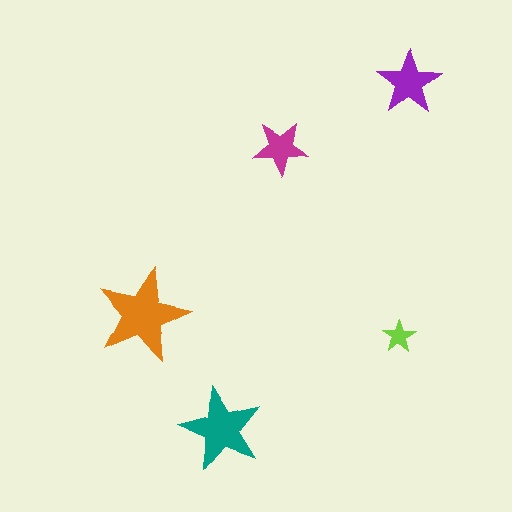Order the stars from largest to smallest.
the orange one, the teal one, the purple one, the magenta one, the lime one.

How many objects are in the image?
There are 5 objects in the image.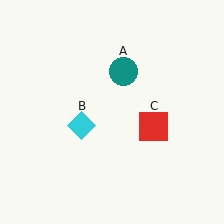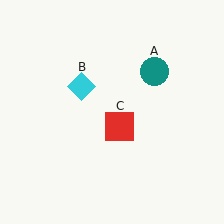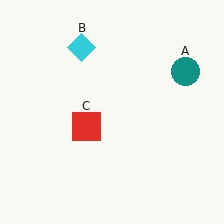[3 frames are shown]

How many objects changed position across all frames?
3 objects changed position: teal circle (object A), cyan diamond (object B), red square (object C).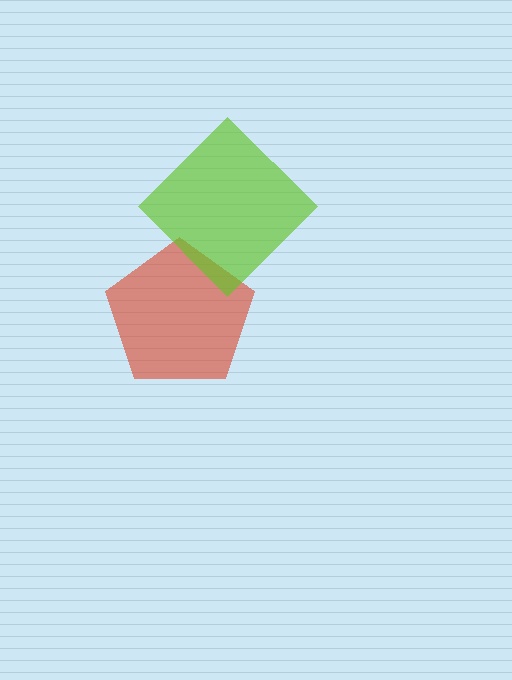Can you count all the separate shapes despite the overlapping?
Yes, there are 2 separate shapes.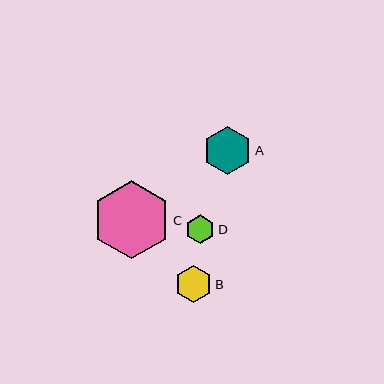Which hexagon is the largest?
Hexagon C is the largest with a size of approximately 78 pixels.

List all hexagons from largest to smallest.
From largest to smallest: C, A, B, D.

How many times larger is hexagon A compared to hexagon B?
Hexagon A is approximately 1.3 times the size of hexagon B.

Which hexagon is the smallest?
Hexagon D is the smallest with a size of approximately 29 pixels.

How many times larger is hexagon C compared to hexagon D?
Hexagon C is approximately 2.7 times the size of hexagon D.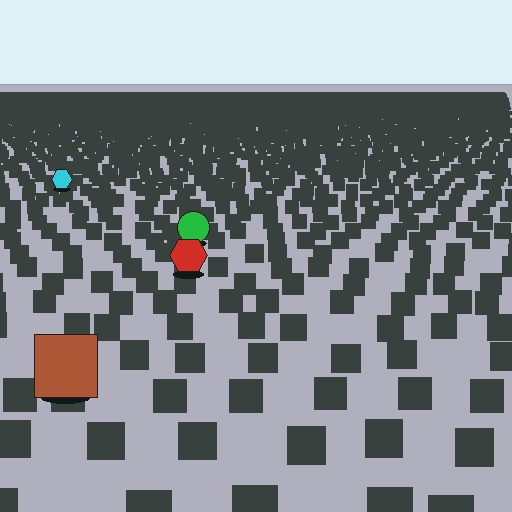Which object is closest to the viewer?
The brown square is closest. The texture marks near it are larger and more spread out.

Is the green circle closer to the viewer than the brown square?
No. The brown square is closer — you can tell from the texture gradient: the ground texture is coarser near it.